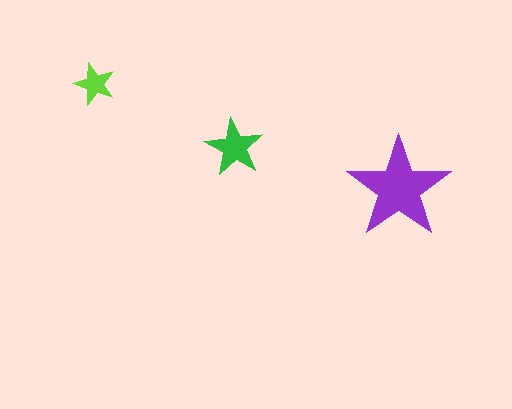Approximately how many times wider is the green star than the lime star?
About 1.5 times wider.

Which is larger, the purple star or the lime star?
The purple one.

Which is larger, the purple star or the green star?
The purple one.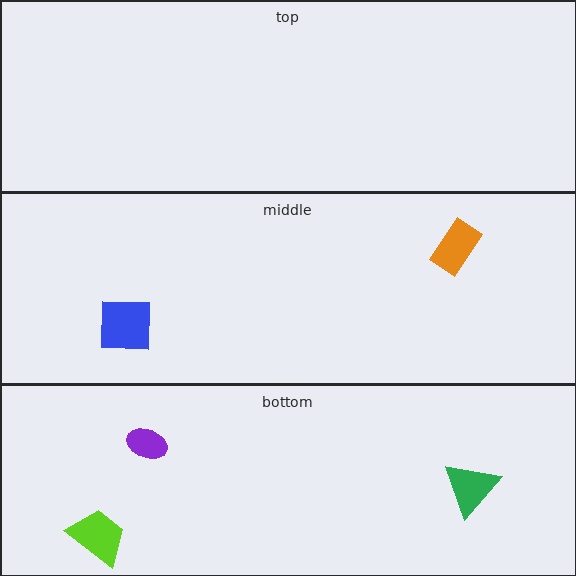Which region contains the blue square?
The middle region.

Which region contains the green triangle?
The bottom region.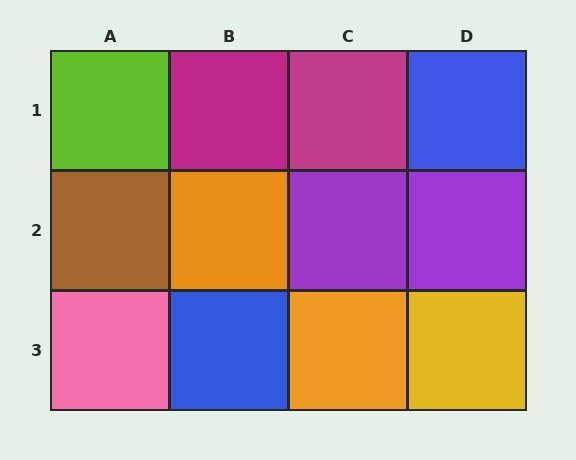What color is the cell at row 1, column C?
Magenta.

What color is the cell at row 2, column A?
Brown.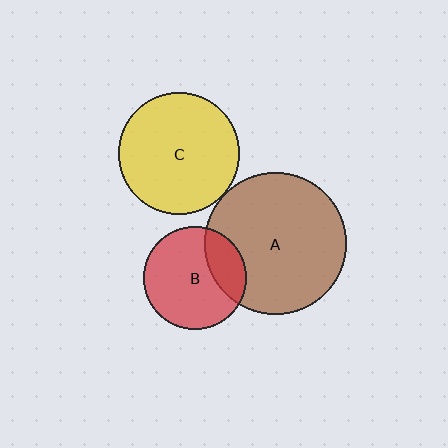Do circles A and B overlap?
Yes.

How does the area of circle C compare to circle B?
Approximately 1.4 times.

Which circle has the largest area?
Circle A (brown).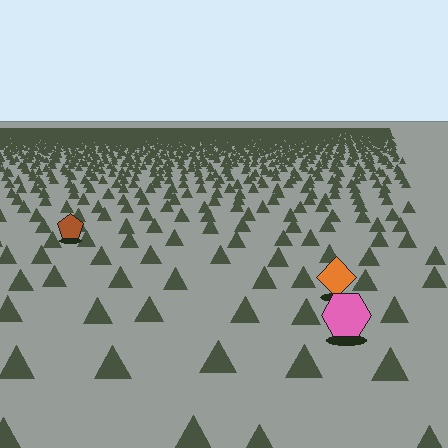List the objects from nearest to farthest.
From nearest to farthest: the pink hexagon, the orange diamond, the brown pentagon.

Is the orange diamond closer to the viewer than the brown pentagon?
Yes. The orange diamond is closer — you can tell from the texture gradient: the ground texture is coarser near it.